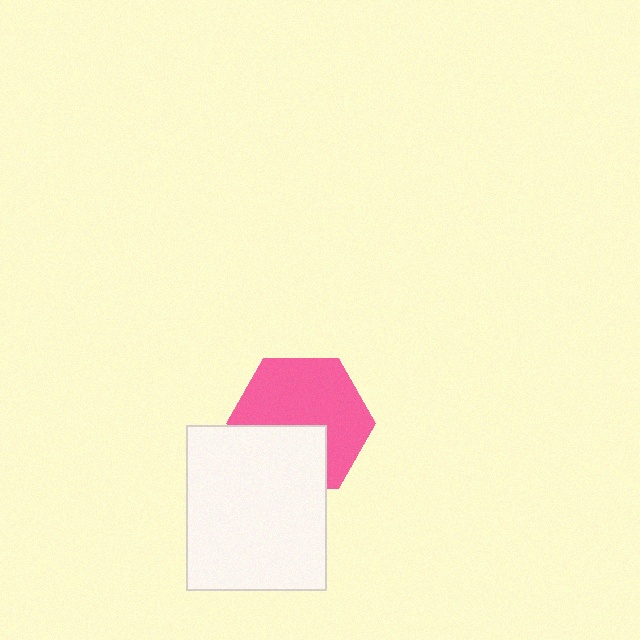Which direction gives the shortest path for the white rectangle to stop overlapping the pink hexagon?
Moving down gives the shortest separation.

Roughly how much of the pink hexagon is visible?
About half of it is visible (roughly 65%).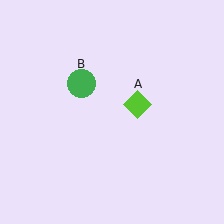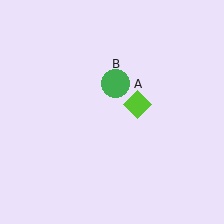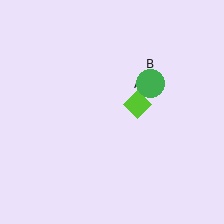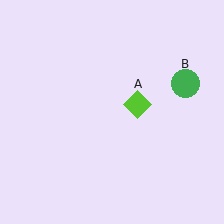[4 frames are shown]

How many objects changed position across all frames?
1 object changed position: green circle (object B).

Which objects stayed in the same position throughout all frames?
Lime diamond (object A) remained stationary.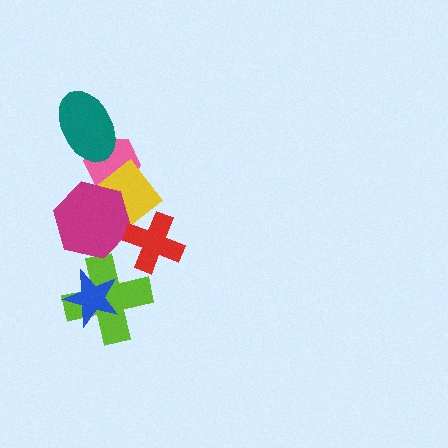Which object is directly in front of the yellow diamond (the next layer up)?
The magenta hexagon is directly in front of the yellow diamond.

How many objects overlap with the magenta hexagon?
2 objects overlap with the magenta hexagon.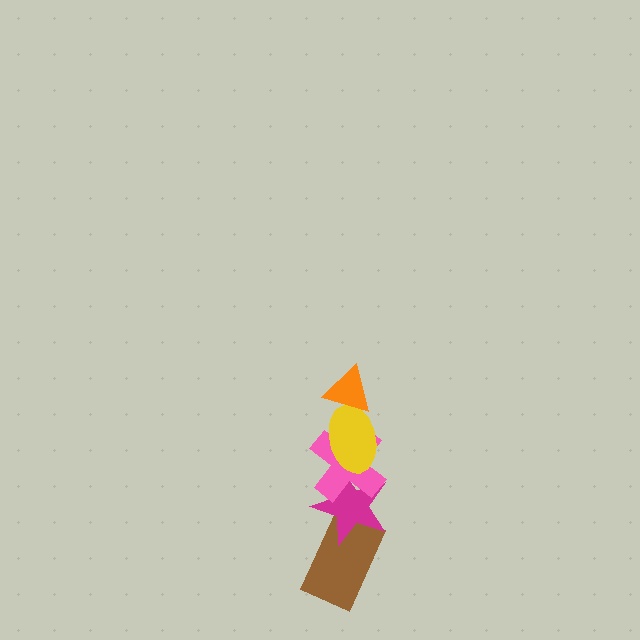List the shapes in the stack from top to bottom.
From top to bottom: the orange triangle, the yellow ellipse, the pink cross, the magenta star, the brown rectangle.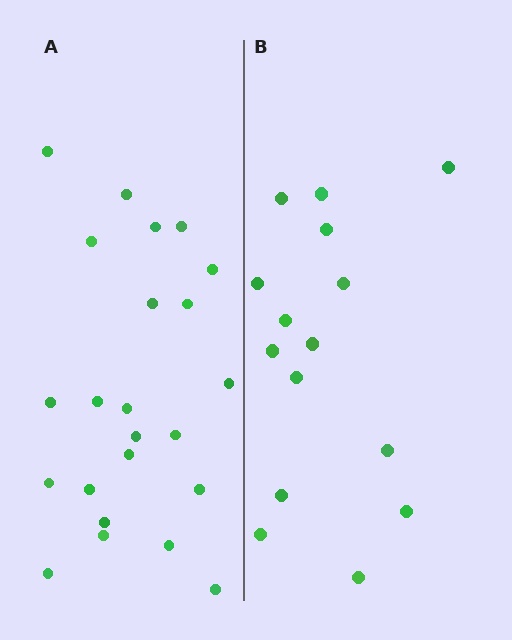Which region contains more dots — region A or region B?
Region A (the left region) has more dots.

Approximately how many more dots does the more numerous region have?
Region A has roughly 8 or so more dots than region B.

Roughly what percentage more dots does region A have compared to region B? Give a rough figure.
About 55% more.